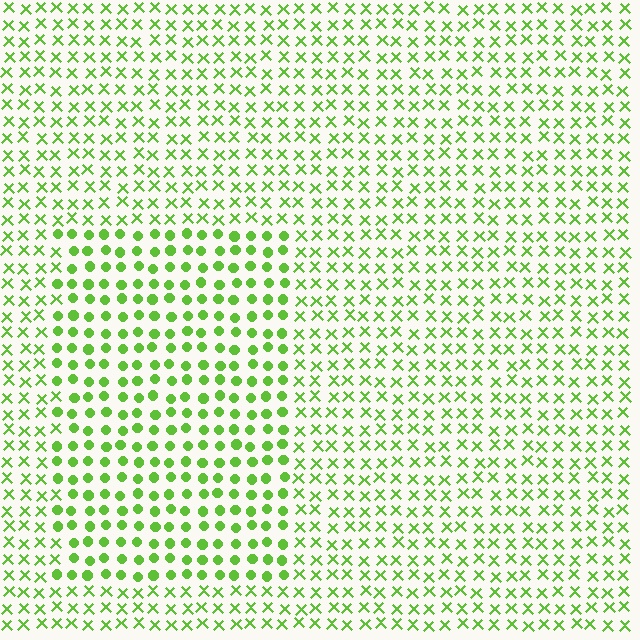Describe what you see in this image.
The image is filled with small lime elements arranged in a uniform grid. A rectangle-shaped region contains circles, while the surrounding area contains X marks. The boundary is defined purely by the change in element shape.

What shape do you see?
I see a rectangle.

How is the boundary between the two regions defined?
The boundary is defined by a change in element shape: circles inside vs. X marks outside. All elements share the same color and spacing.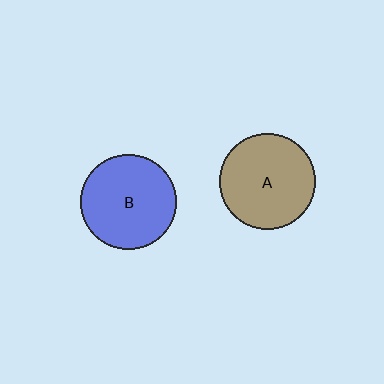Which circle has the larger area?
Circle B (blue).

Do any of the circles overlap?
No, none of the circles overlap.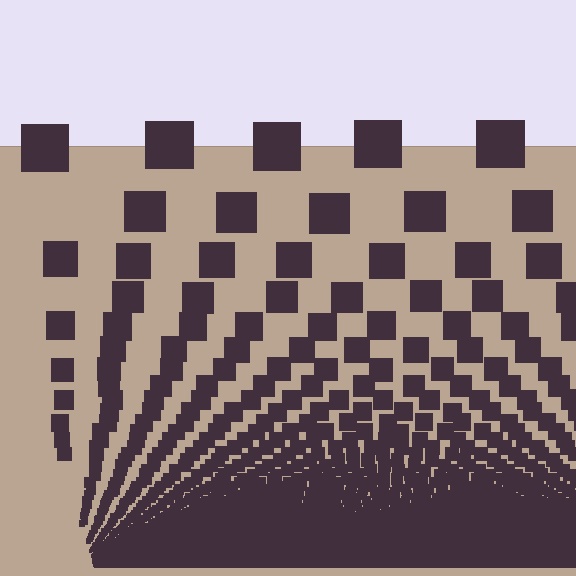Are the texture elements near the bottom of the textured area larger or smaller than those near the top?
Smaller. The gradient is inverted — elements near the bottom are smaller and denser.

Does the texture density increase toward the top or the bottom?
Density increases toward the bottom.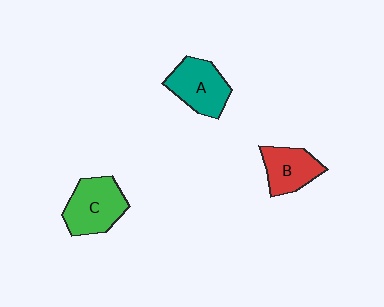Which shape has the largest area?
Shape C (green).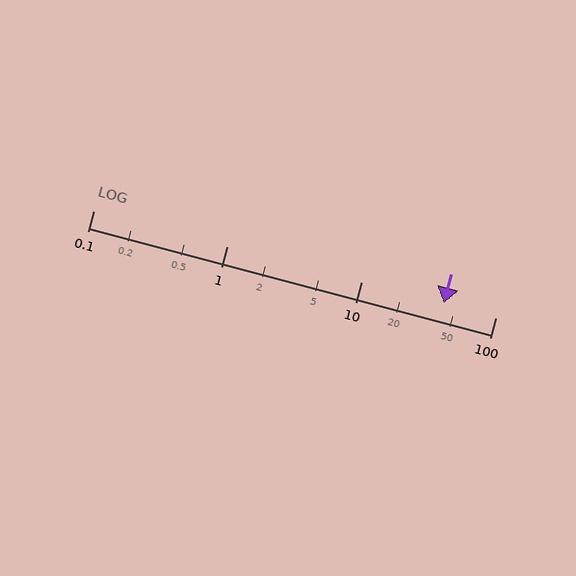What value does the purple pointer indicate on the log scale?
The pointer indicates approximately 41.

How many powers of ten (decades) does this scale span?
The scale spans 3 decades, from 0.1 to 100.